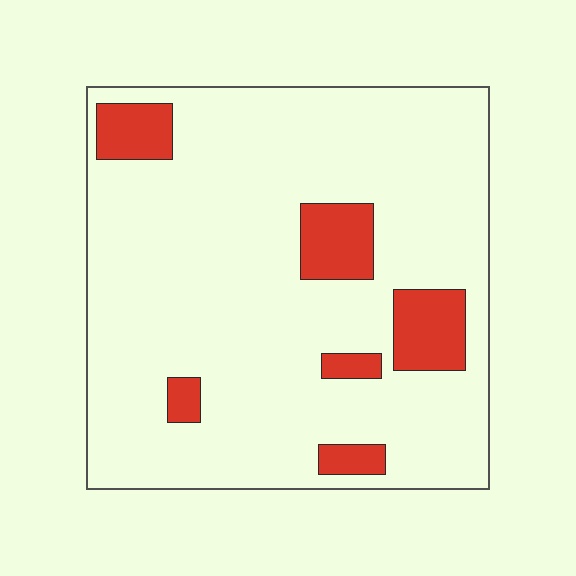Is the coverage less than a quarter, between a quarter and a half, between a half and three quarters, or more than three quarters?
Less than a quarter.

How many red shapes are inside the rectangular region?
6.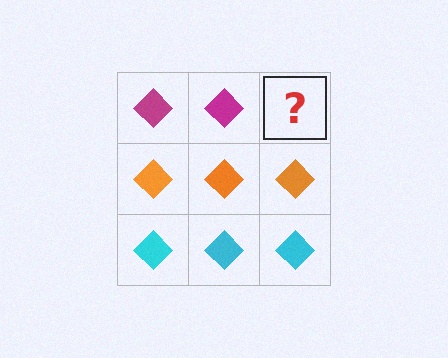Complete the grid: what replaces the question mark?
The question mark should be replaced with a magenta diamond.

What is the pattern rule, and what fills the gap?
The rule is that each row has a consistent color. The gap should be filled with a magenta diamond.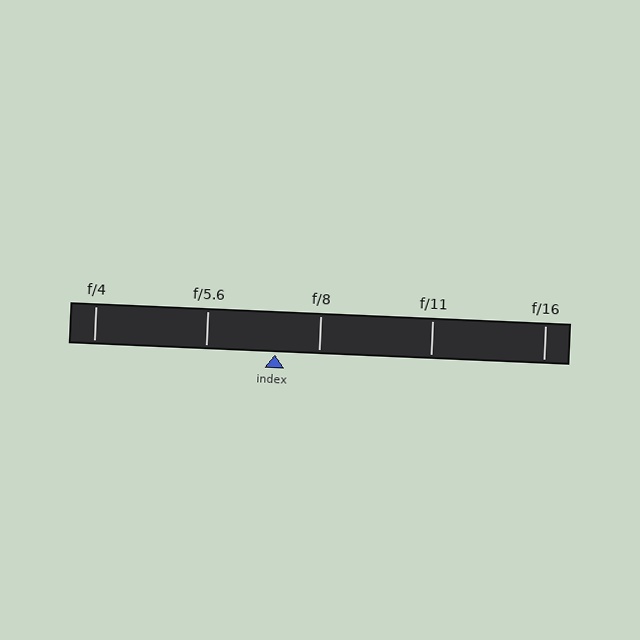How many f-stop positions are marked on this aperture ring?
There are 5 f-stop positions marked.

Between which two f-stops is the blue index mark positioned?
The index mark is between f/5.6 and f/8.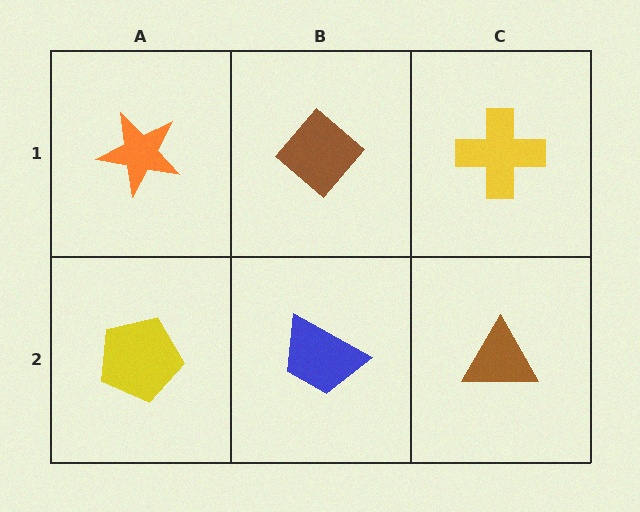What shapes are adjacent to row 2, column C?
A yellow cross (row 1, column C), a blue trapezoid (row 2, column B).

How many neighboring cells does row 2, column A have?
2.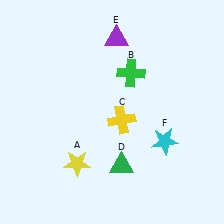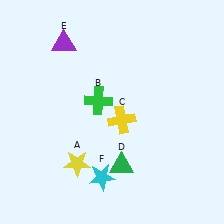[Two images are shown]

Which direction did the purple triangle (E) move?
The purple triangle (E) moved left.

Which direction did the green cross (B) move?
The green cross (B) moved left.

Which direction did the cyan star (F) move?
The cyan star (F) moved left.